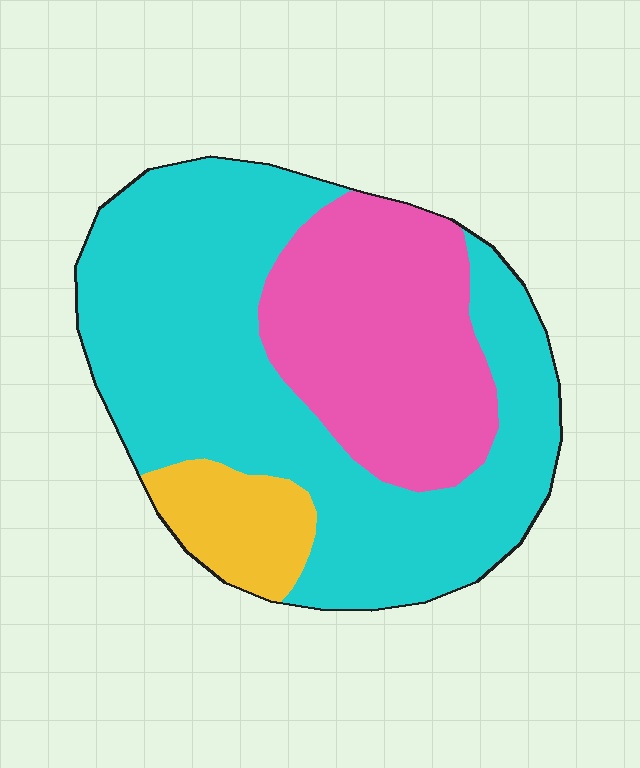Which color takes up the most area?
Cyan, at roughly 60%.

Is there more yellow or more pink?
Pink.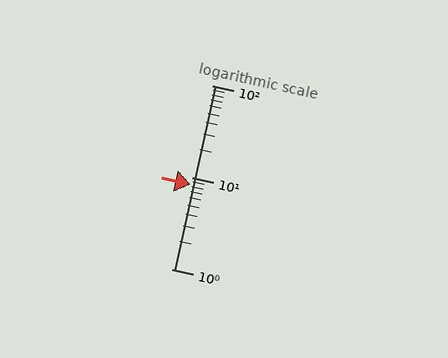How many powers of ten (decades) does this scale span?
The scale spans 2 decades, from 1 to 100.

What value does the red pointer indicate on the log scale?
The pointer indicates approximately 8.3.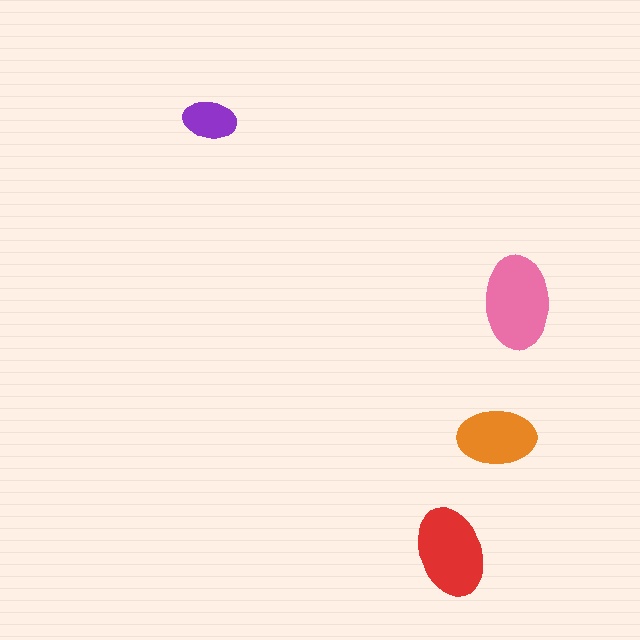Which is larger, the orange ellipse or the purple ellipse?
The orange one.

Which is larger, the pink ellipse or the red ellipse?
The pink one.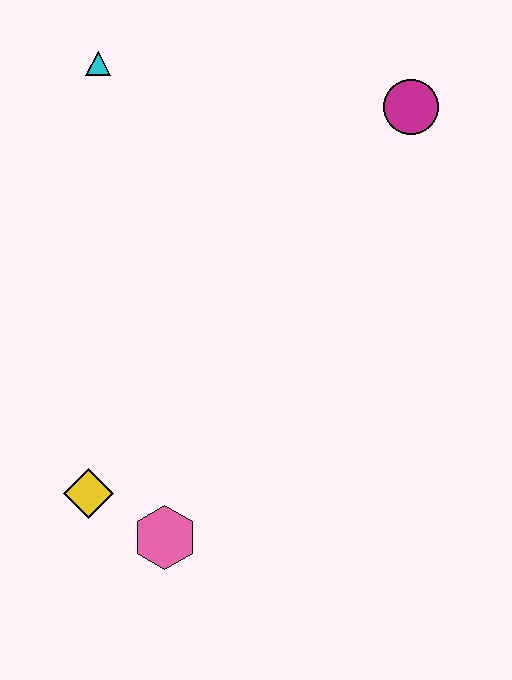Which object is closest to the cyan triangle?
The magenta circle is closest to the cyan triangle.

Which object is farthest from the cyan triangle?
The pink hexagon is farthest from the cyan triangle.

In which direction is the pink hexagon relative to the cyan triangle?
The pink hexagon is below the cyan triangle.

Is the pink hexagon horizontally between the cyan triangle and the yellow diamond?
No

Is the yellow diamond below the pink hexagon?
No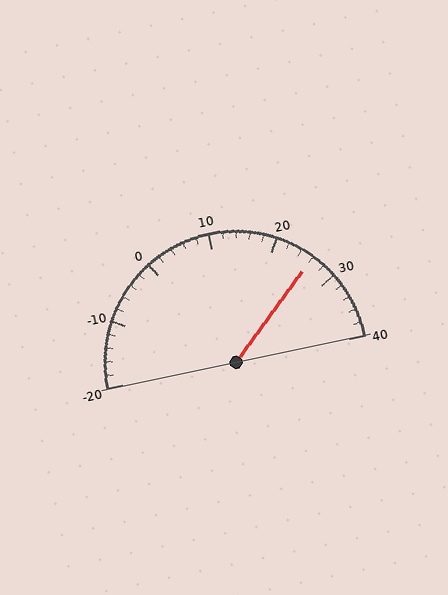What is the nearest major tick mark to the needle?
The nearest major tick mark is 30.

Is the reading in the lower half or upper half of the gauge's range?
The reading is in the upper half of the range (-20 to 40).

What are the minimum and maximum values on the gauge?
The gauge ranges from -20 to 40.